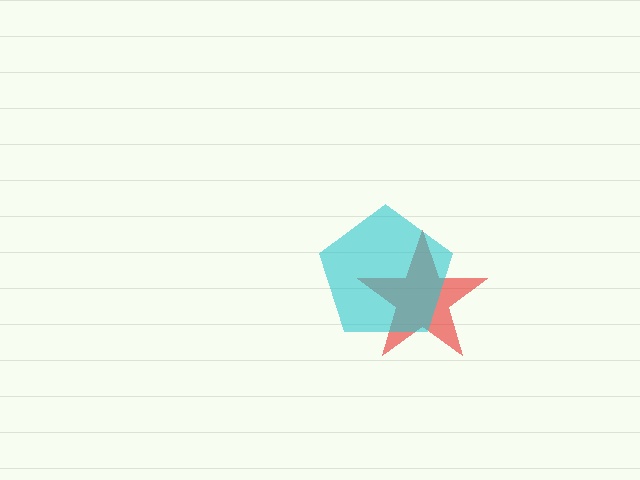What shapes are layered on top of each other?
The layered shapes are: a red star, a cyan pentagon.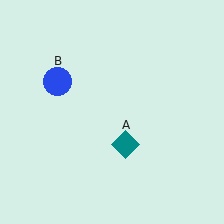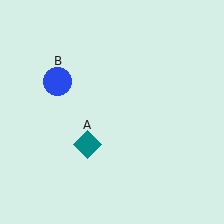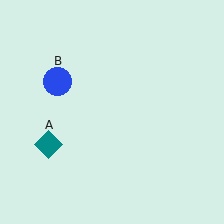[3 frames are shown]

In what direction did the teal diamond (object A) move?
The teal diamond (object A) moved left.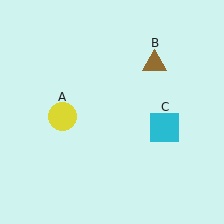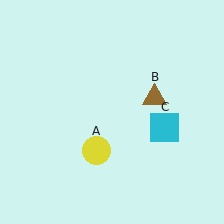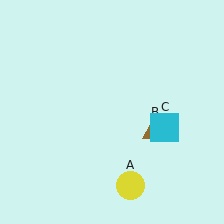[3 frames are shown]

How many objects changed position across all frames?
2 objects changed position: yellow circle (object A), brown triangle (object B).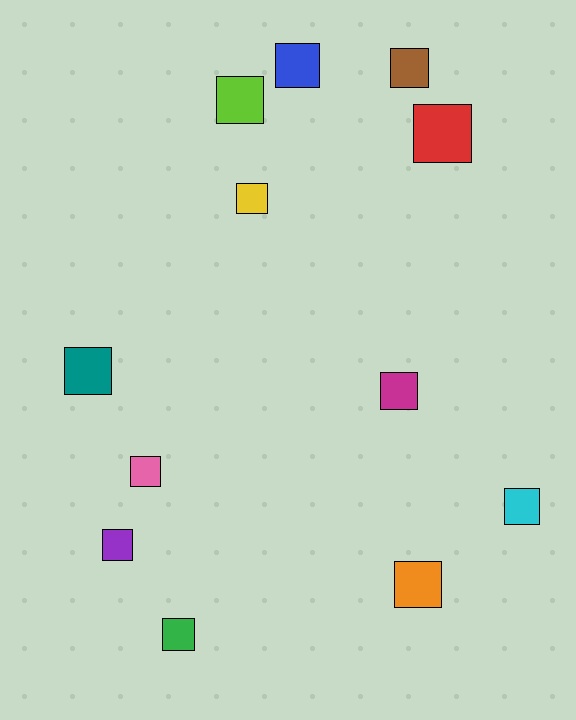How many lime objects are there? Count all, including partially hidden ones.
There is 1 lime object.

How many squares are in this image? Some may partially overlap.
There are 12 squares.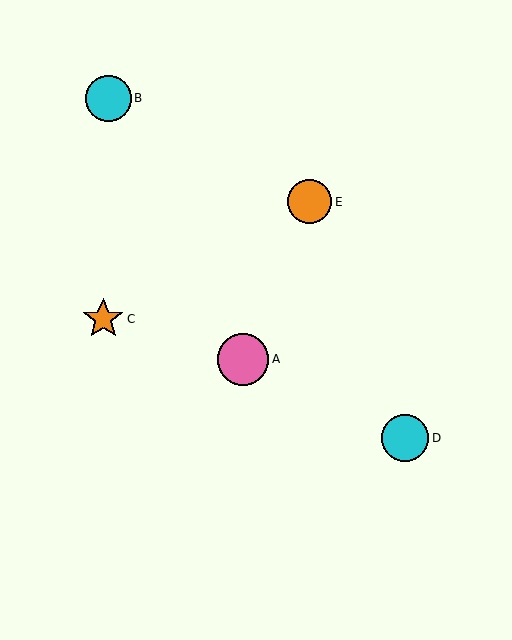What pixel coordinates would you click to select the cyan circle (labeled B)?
Click at (108, 98) to select the cyan circle B.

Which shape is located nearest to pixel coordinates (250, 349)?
The pink circle (labeled A) at (243, 359) is nearest to that location.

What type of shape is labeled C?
Shape C is an orange star.